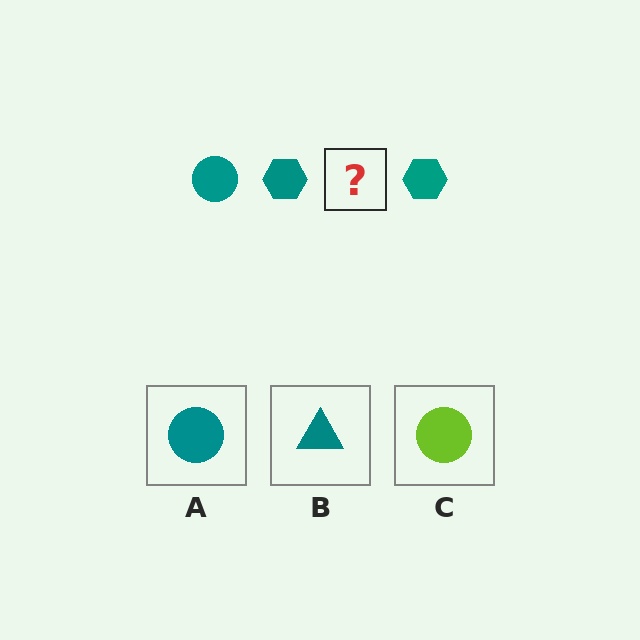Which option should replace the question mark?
Option A.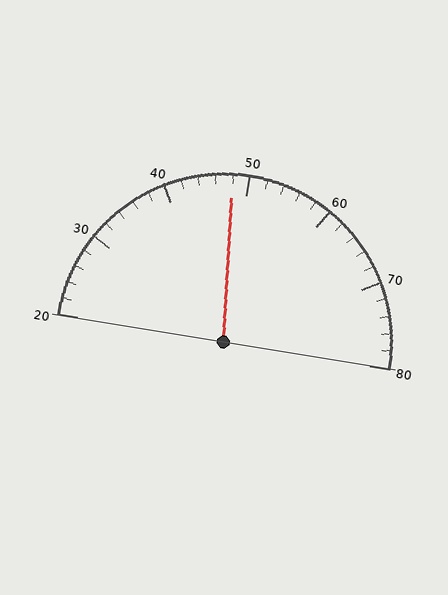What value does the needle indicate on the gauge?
The needle indicates approximately 48.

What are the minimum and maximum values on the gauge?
The gauge ranges from 20 to 80.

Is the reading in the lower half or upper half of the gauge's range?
The reading is in the lower half of the range (20 to 80).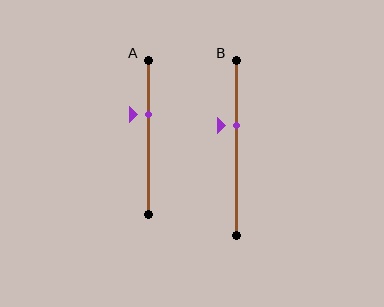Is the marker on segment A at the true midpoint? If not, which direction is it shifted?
No, the marker on segment A is shifted upward by about 15% of the segment length.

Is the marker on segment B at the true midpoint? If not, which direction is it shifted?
No, the marker on segment B is shifted upward by about 12% of the segment length.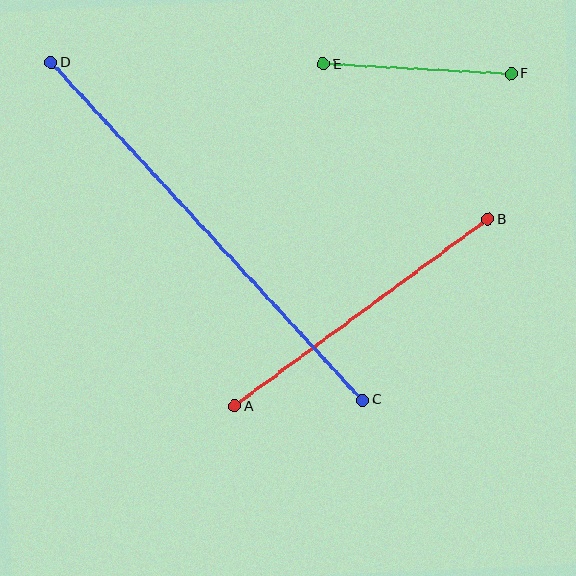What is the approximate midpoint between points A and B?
The midpoint is at approximately (361, 313) pixels.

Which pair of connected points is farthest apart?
Points C and D are farthest apart.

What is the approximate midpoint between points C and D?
The midpoint is at approximately (207, 231) pixels.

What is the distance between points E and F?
The distance is approximately 189 pixels.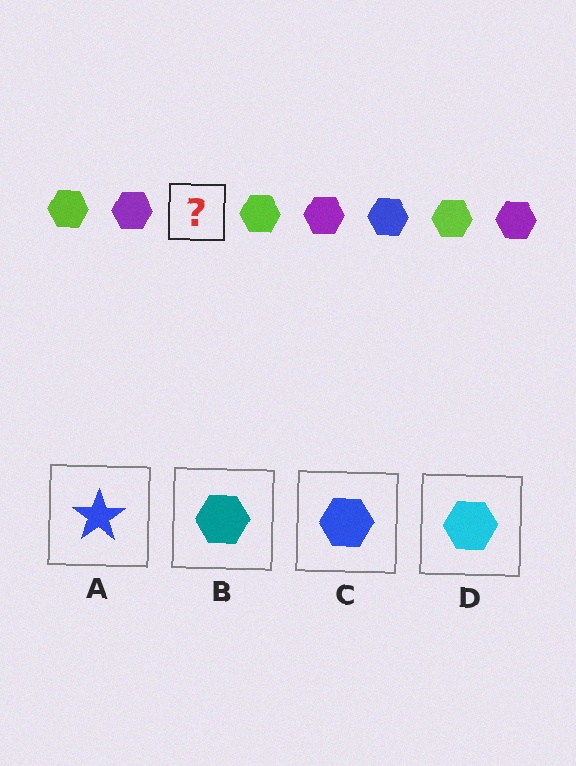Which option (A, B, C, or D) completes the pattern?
C.